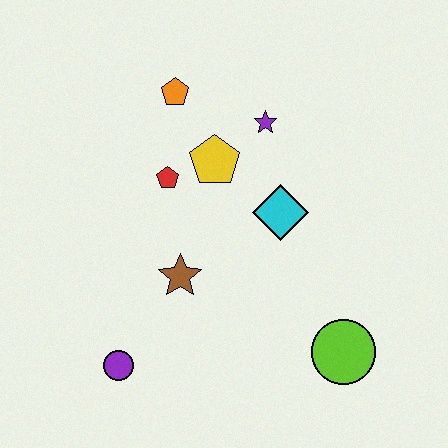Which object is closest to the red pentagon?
The yellow pentagon is closest to the red pentagon.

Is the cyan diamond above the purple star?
No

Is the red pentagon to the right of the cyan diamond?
No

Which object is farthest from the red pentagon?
The lime circle is farthest from the red pentagon.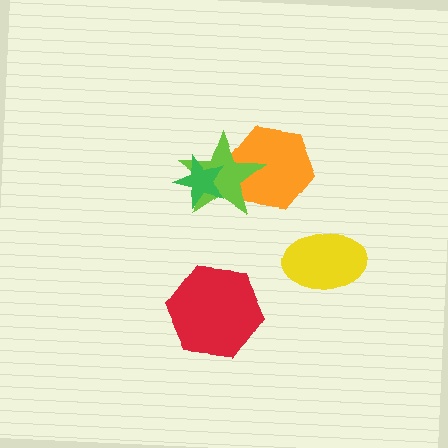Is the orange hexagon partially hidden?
Yes, it is partially covered by another shape.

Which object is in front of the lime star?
The green star is in front of the lime star.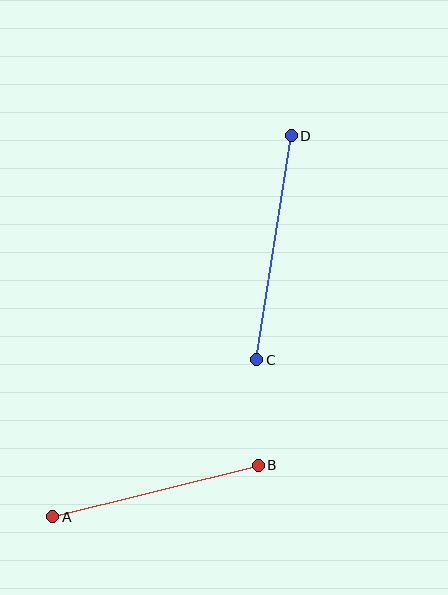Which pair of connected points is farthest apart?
Points C and D are farthest apart.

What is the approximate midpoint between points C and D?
The midpoint is at approximately (274, 248) pixels.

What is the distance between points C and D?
The distance is approximately 227 pixels.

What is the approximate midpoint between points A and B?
The midpoint is at approximately (156, 491) pixels.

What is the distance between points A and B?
The distance is approximately 212 pixels.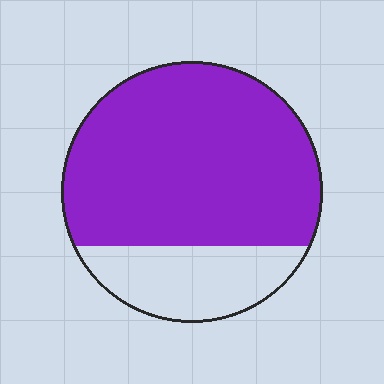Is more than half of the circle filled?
Yes.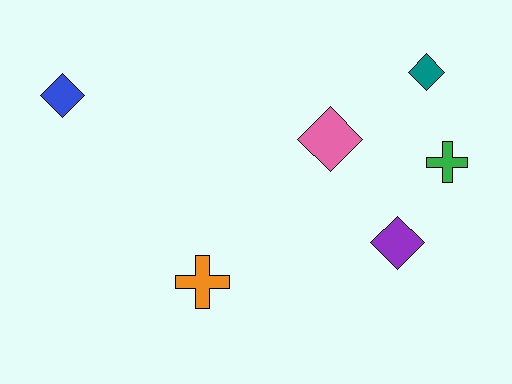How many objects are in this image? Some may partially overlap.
There are 6 objects.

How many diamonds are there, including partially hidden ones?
There are 4 diamonds.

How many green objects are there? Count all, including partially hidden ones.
There is 1 green object.